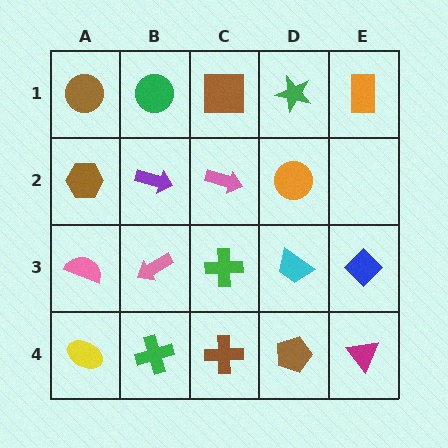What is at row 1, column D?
A green star.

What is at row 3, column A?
A pink semicircle.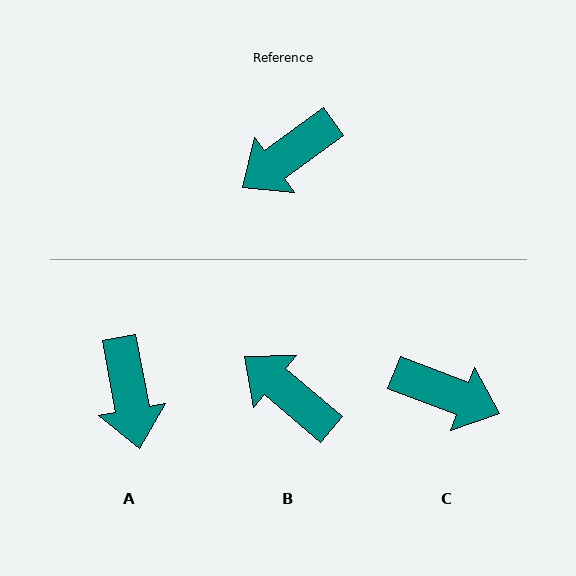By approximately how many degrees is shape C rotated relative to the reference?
Approximately 123 degrees counter-clockwise.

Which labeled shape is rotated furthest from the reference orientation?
C, about 123 degrees away.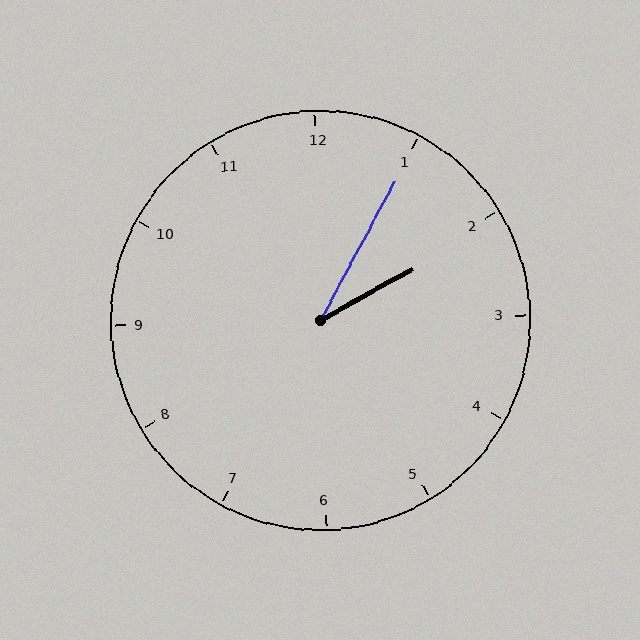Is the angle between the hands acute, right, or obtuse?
It is acute.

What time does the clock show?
2:05.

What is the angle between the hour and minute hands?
Approximately 32 degrees.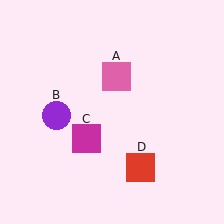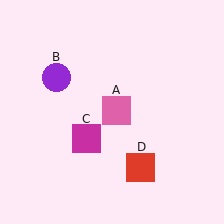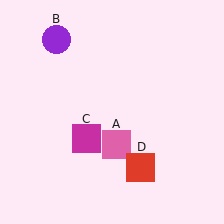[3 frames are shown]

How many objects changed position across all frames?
2 objects changed position: pink square (object A), purple circle (object B).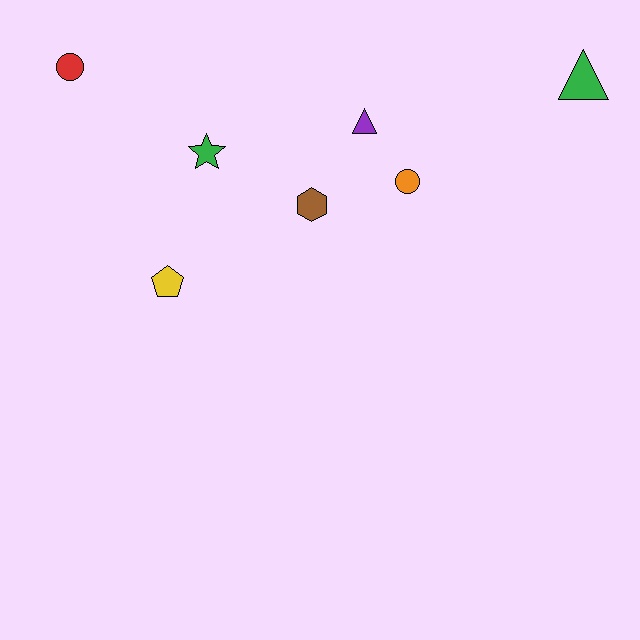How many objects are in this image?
There are 7 objects.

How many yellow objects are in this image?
There is 1 yellow object.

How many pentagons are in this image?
There is 1 pentagon.